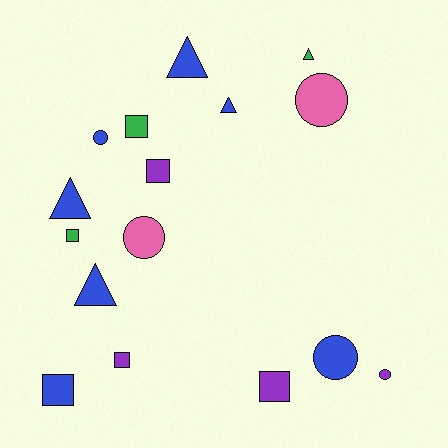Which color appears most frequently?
Blue, with 7 objects.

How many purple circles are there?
There is 1 purple circle.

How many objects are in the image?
There are 16 objects.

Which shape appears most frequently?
Square, with 6 objects.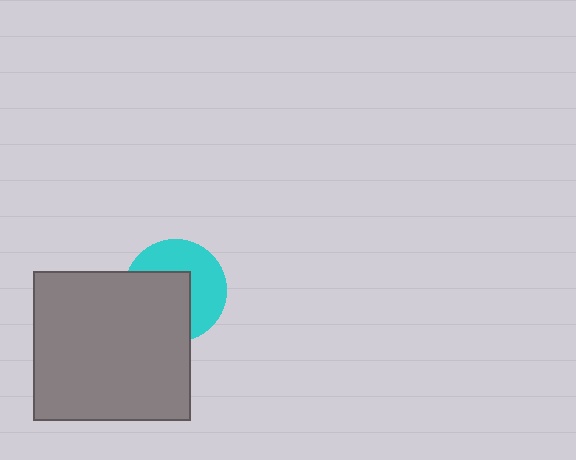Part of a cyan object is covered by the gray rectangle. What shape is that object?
It is a circle.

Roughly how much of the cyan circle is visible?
About half of it is visible (roughly 50%).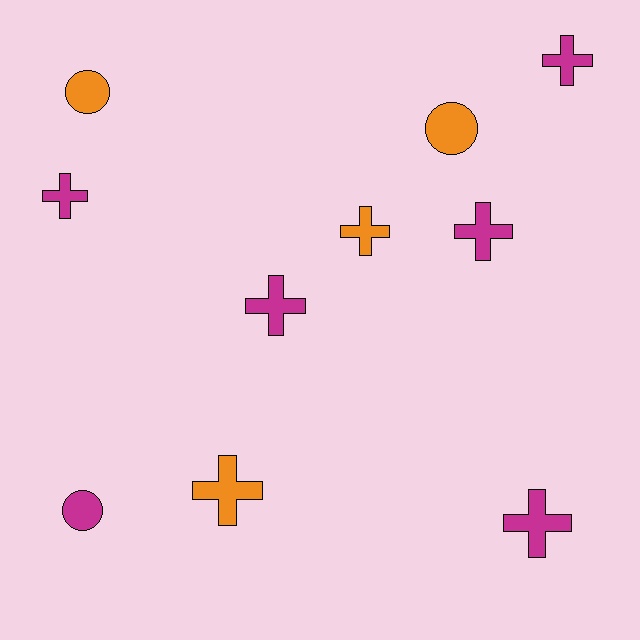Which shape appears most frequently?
Cross, with 7 objects.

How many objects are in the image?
There are 10 objects.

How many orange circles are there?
There are 2 orange circles.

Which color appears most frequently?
Magenta, with 6 objects.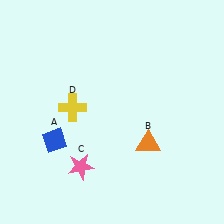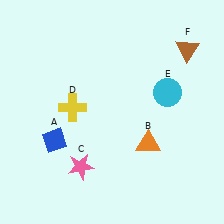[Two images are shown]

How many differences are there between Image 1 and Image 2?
There are 2 differences between the two images.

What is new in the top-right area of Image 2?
A brown triangle (F) was added in the top-right area of Image 2.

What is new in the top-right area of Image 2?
A cyan circle (E) was added in the top-right area of Image 2.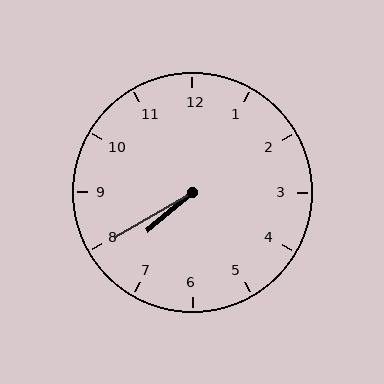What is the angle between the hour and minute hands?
Approximately 10 degrees.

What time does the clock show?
7:40.